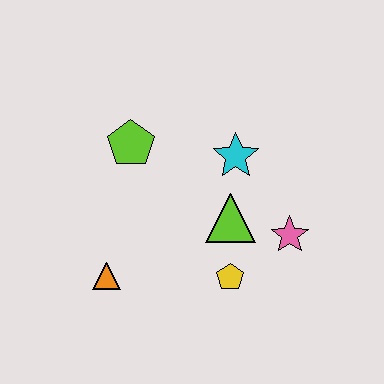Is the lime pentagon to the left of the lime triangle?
Yes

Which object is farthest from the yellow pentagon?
The lime pentagon is farthest from the yellow pentagon.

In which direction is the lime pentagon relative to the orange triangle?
The lime pentagon is above the orange triangle.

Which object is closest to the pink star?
The lime triangle is closest to the pink star.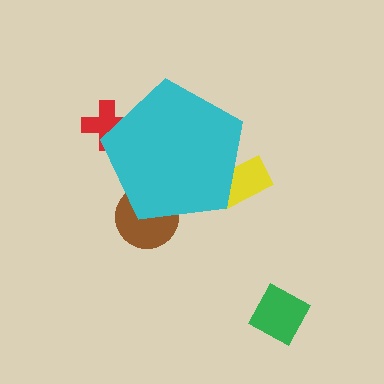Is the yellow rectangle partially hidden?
Yes, the yellow rectangle is partially hidden behind the cyan pentagon.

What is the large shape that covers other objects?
A cyan pentagon.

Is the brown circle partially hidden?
Yes, the brown circle is partially hidden behind the cyan pentagon.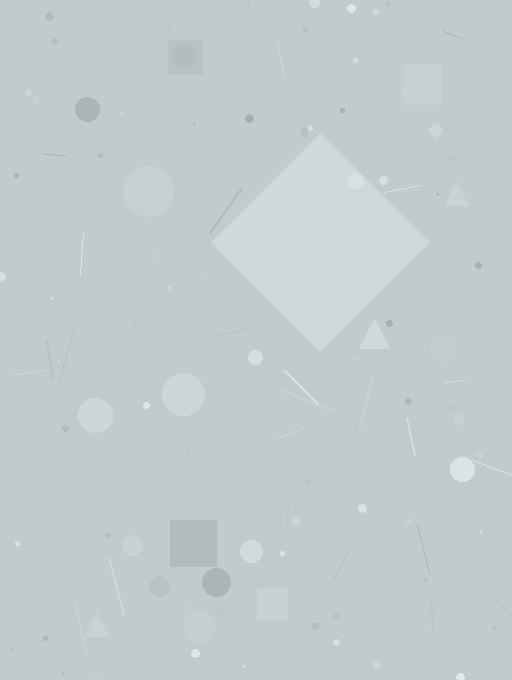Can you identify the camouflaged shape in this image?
The camouflaged shape is a diamond.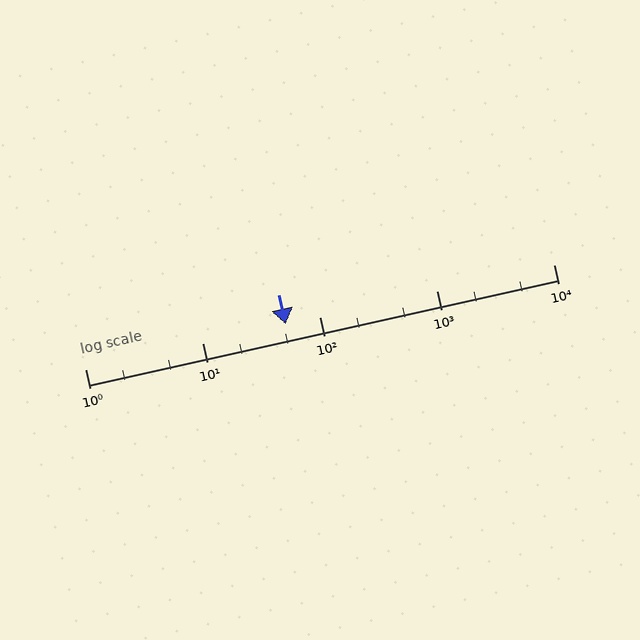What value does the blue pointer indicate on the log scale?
The pointer indicates approximately 52.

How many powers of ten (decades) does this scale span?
The scale spans 4 decades, from 1 to 10000.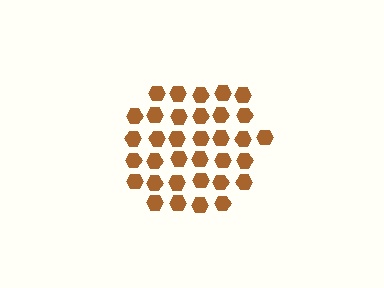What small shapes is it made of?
It is made of small hexagons.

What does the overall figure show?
The overall figure shows a hexagon.